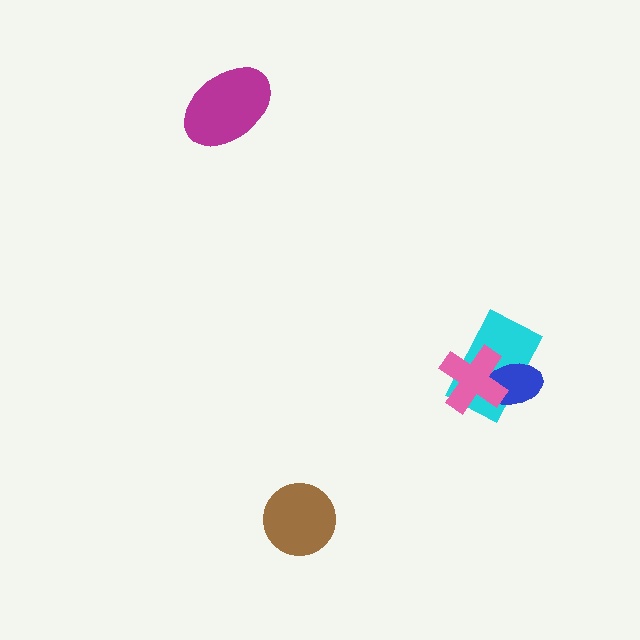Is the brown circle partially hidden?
No, no other shape covers it.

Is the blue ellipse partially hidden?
Yes, it is partially covered by another shape.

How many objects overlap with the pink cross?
2 objects overlap with the pink cross.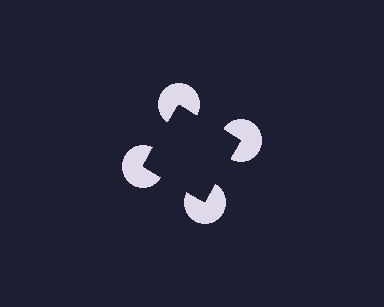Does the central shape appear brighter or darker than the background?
It typically appears slightly darker than the background, even though no actual brightness change is drawn.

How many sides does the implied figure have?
4 sides.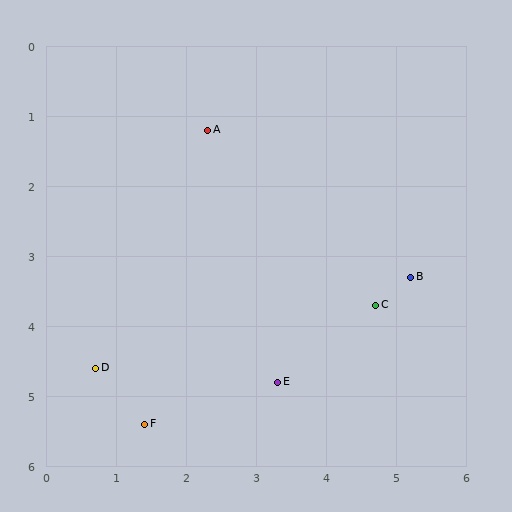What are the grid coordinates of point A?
Point A is at approximately (2.3, 1.2).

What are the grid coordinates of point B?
Point B is at approximately (5.2, 3.3).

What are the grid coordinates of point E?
Point E is at approximately (3.3, 4.8).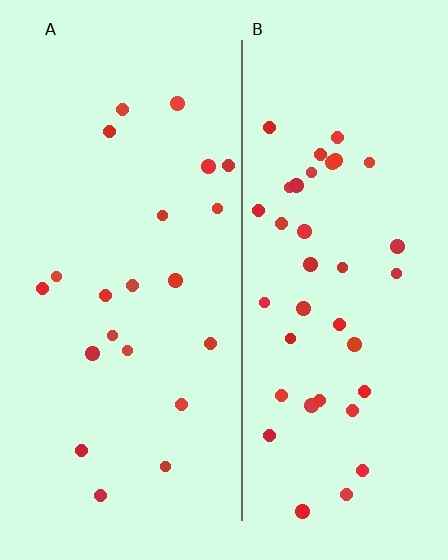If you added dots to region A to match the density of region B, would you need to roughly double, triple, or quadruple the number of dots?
Approximately double.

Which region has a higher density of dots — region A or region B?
B (the right).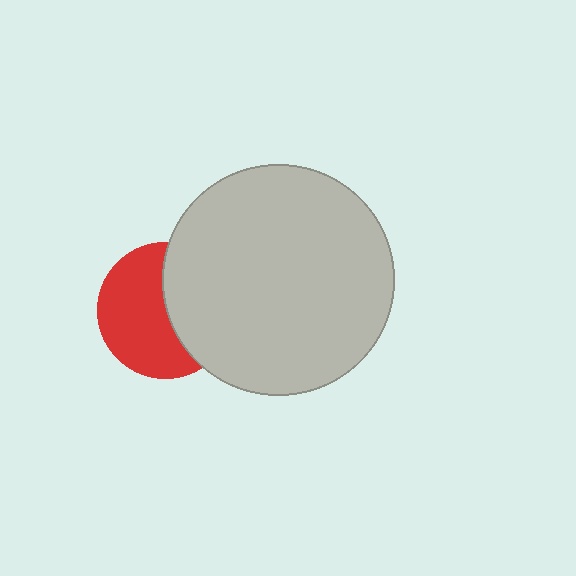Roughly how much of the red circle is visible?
About half of it is visible (roughly 57%).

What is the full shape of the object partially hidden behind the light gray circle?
The partially hidden object is a red circle.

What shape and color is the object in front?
The object in front is a light gray circle.